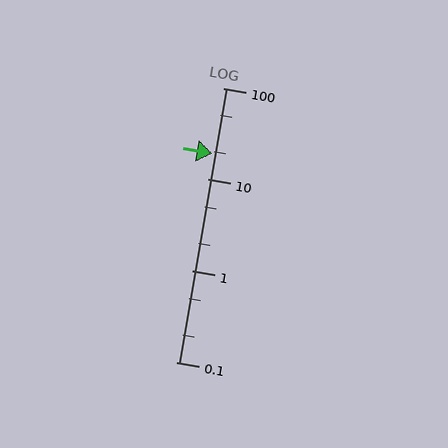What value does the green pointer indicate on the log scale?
The pointer indicates approximately 19.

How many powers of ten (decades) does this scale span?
The scale spans 3 decades, from 0.1 to 100.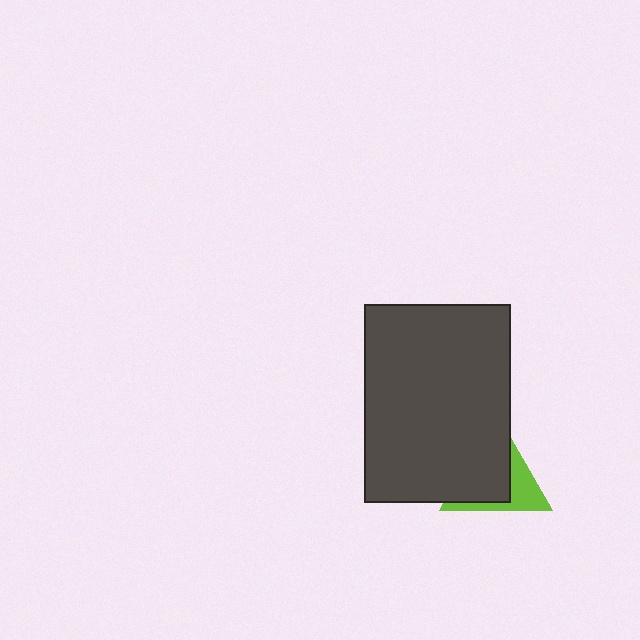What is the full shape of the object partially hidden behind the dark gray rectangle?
The partially hidden object is a lime triangle.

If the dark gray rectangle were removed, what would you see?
You would see the complete lime triangle.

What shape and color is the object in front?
The object in front is a dark gray rectangle.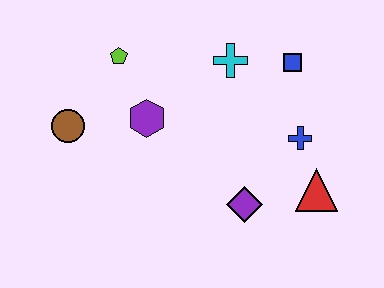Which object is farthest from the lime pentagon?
The red triangle is farthest from the lime pentagon.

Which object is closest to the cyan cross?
The blue square is closest to the cyan cross.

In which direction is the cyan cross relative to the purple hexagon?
The cyan cross is to the right of the purple hexagon.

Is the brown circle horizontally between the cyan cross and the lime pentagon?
No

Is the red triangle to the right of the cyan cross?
Yes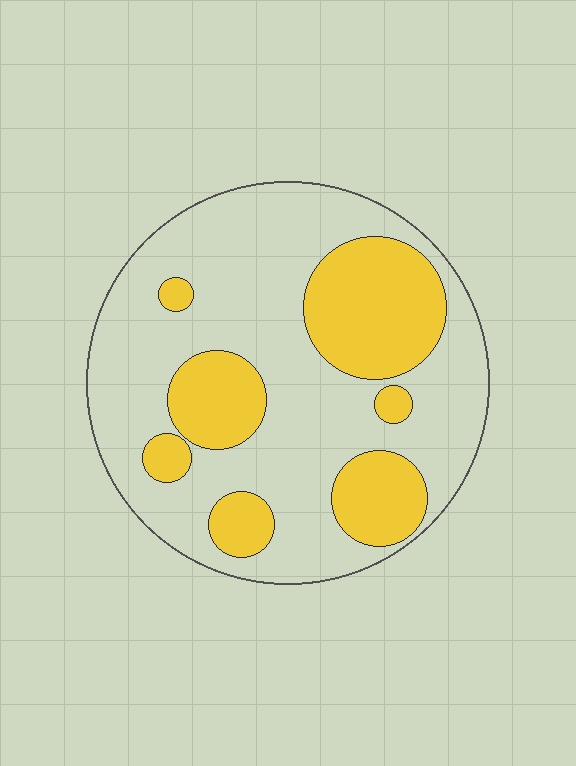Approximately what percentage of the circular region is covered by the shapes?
Approximately 30%.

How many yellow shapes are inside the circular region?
7.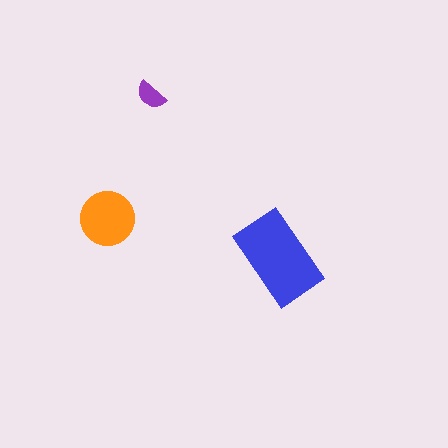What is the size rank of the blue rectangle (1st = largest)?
1st.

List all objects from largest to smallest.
The blue rectangle, the orange circle, the purple semicircle.